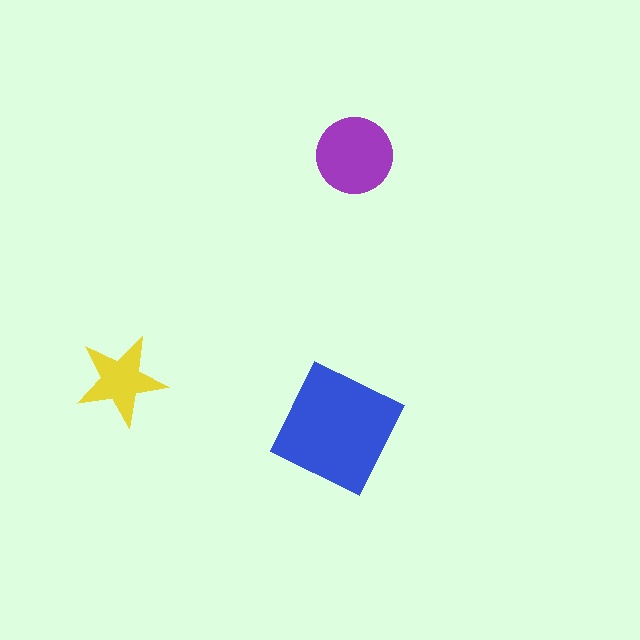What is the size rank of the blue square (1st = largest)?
1st.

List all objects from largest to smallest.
The blue square, the purple circle, the yellow star.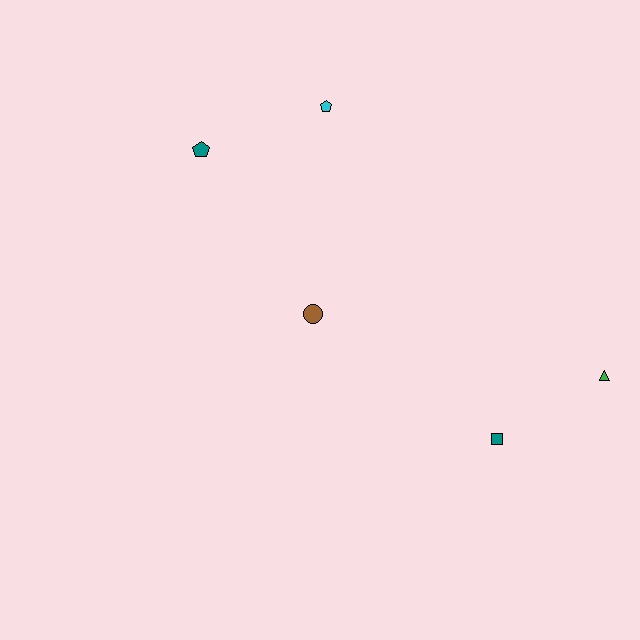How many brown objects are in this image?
There is 1 brown object.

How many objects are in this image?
There are 5 objects.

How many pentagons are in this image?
There are 2 pentagons.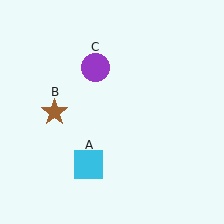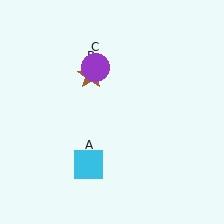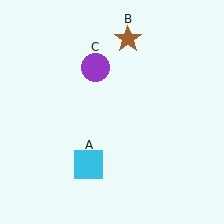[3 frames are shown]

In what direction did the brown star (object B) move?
The brown star (object B) moved up and to the right.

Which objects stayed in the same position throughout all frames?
Cyan square (object A) and purple circle (object C) remained stationary.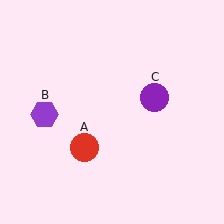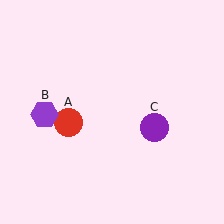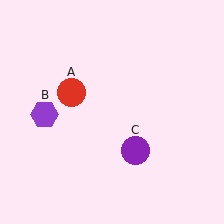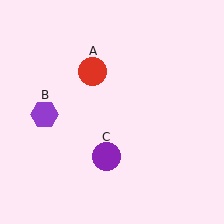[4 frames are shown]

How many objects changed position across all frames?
2 objects changed position: red circle (object A), purple circle (object C).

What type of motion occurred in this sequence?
The red circle (object A), purple circle (object C) rotated clockwise around the center of the scene.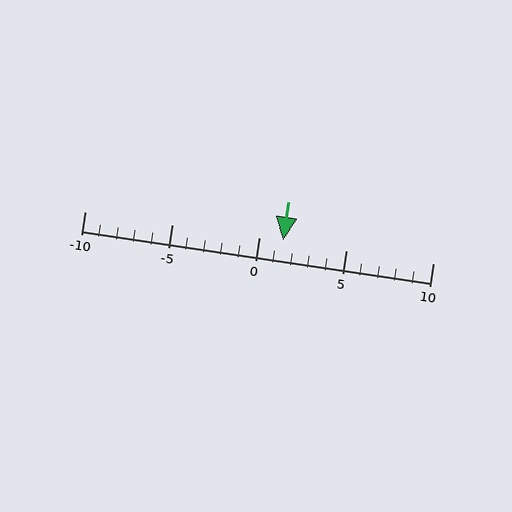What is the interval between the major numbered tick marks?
The major tick marks are spaced 5 units apart.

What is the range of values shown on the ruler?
The ruler shows values from -10 to 10.